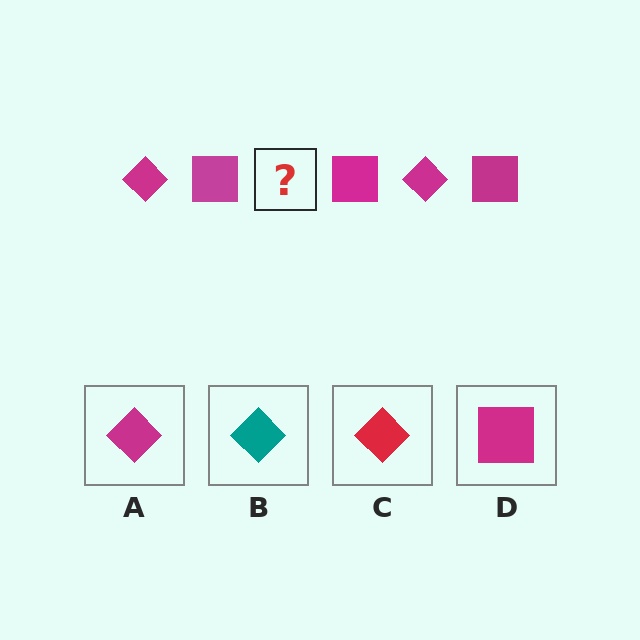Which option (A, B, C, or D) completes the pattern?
A.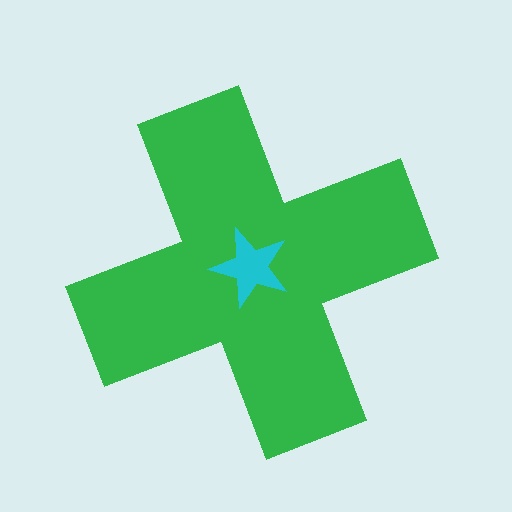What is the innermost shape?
The cyan star.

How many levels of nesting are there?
2.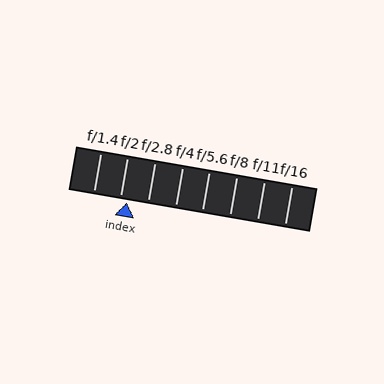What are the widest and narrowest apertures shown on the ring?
The widest aperture shown is f/1.4 and the narrowest is f/16.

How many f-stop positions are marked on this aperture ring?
There are 8 f-stop positions marked.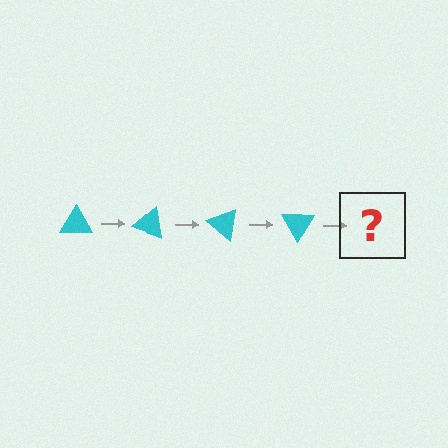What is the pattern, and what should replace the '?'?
The pattern is that the triangle rotates 20 degrees each step. The '?' should be a cyan triangle rotated 80 degrees.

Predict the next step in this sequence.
The next step is a cyan triangle rotated 80 degrees.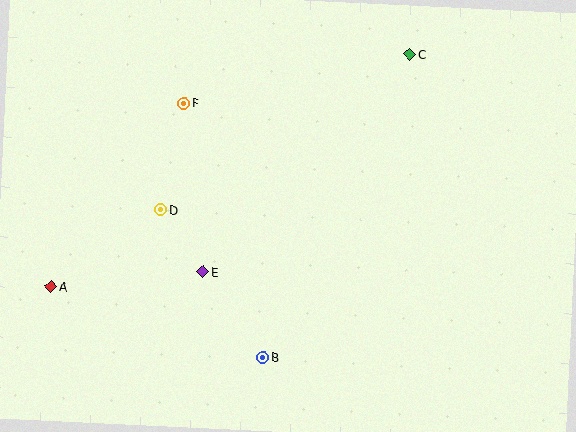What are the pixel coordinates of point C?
Point C is at (410, 55).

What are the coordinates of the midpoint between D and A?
The midpoint between D and A is at (106, 248).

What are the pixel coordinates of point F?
Point F is at (184, 103).